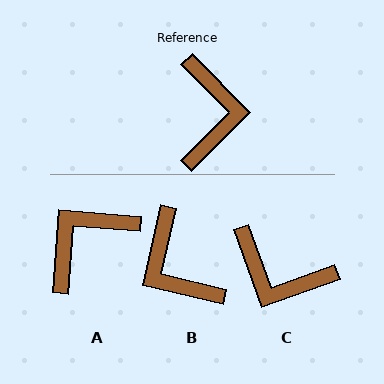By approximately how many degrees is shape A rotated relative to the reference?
Approximately 131 degrees counter-clockwise.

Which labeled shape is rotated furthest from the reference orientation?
B, about 148 degrees away.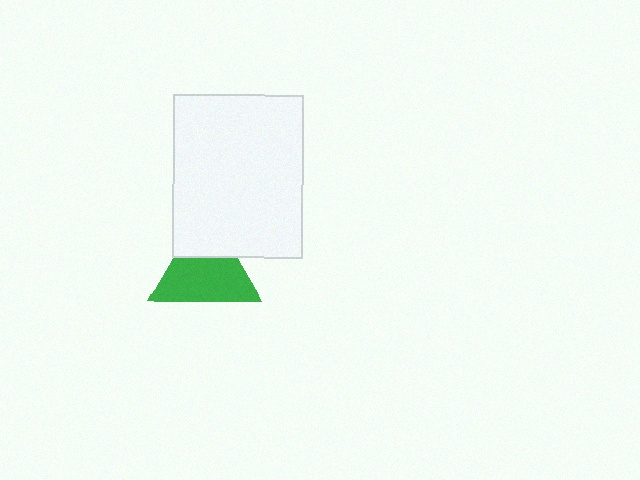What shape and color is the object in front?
The object in front is a white rectangle.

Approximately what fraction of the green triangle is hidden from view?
Roughly 31% of the green triangle is hidden behind the white rectangle.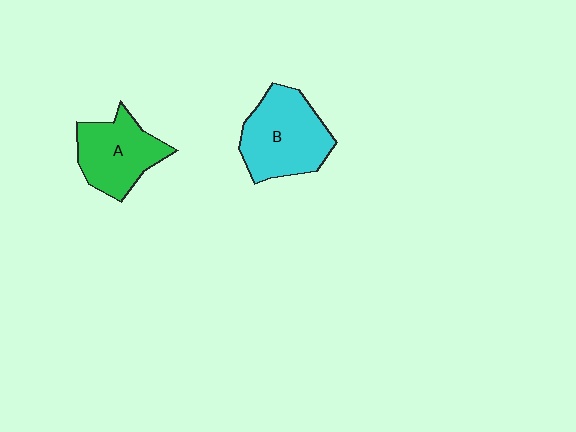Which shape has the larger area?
Shape B (cyan).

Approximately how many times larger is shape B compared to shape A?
Approximately 1.2 times.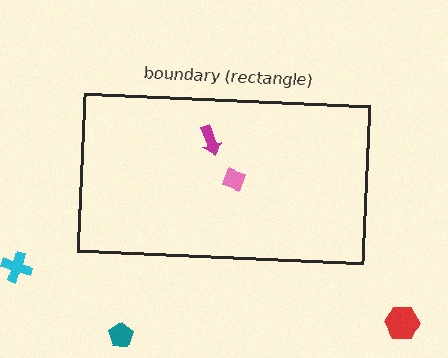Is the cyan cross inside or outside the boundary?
Outside.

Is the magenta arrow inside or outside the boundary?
Inside.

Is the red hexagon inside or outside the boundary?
Outside.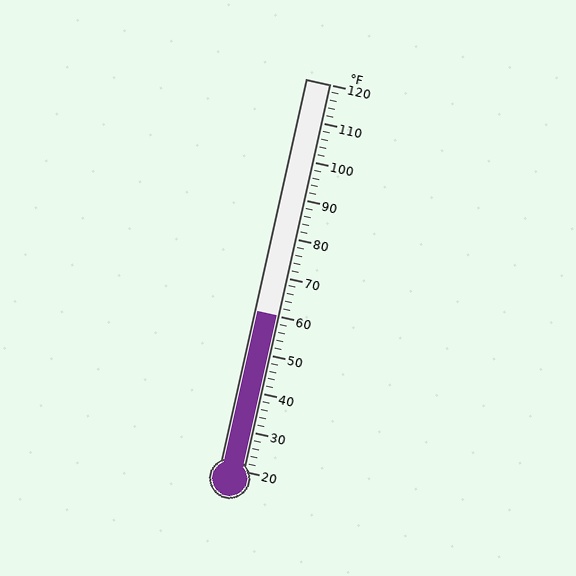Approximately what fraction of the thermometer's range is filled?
The thermometer is filled to approximately 40% of its range.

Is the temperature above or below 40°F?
The temperature is above 40°F.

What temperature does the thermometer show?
The thermometer shows approximately 60°F.